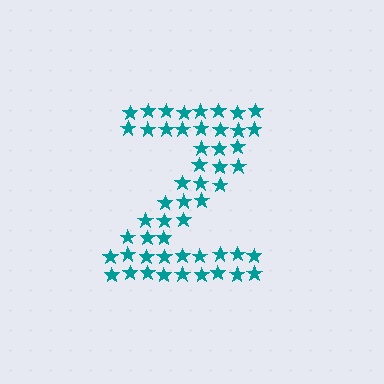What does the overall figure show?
The overall figure shows the letter Z.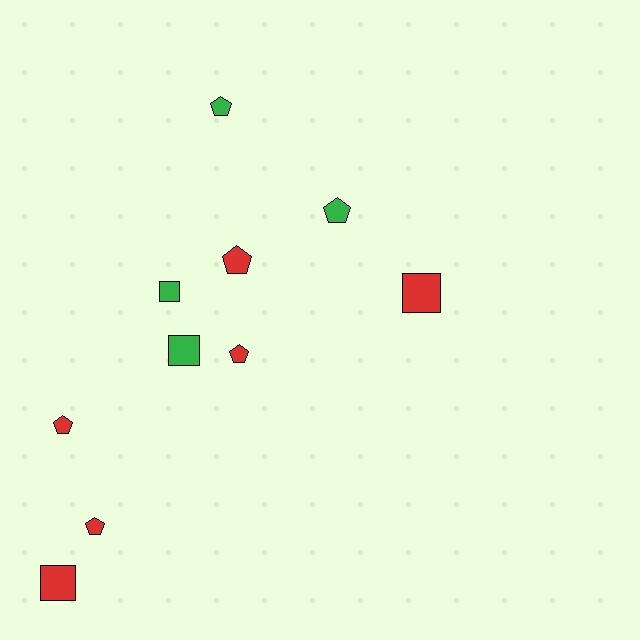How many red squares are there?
There are 2 red squares.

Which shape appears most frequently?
Pentagon, with 6 objects.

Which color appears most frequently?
Red, with 6 objects.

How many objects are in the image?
There are 10 objects.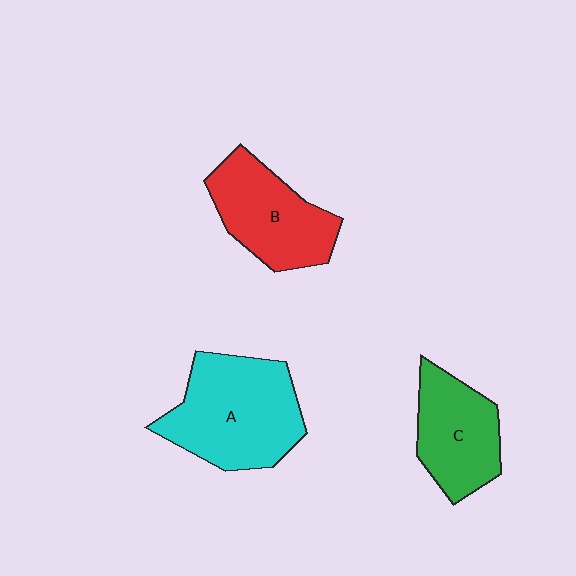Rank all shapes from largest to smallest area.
From largest to smallest: A (cyan), B (red), C (green).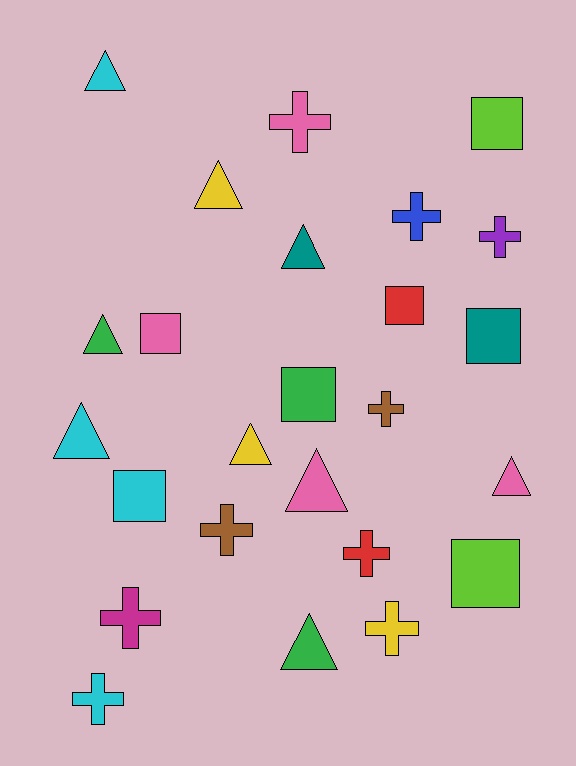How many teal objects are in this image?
There are 2 teal objects.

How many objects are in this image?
There are 25 objects.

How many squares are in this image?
There are 7 squares.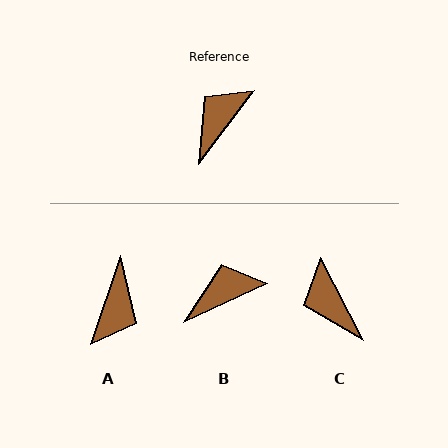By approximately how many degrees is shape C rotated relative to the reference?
Approximately 65 degrees counter-clockwise.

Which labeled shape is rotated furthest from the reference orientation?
A, about 161 degrees away.